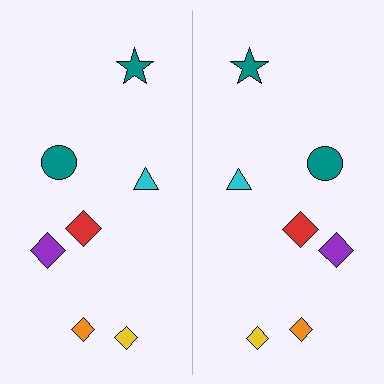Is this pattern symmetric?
Yes, this pattern has bilateral (reflection) symmetry.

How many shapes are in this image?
There are 14 shapes in this image.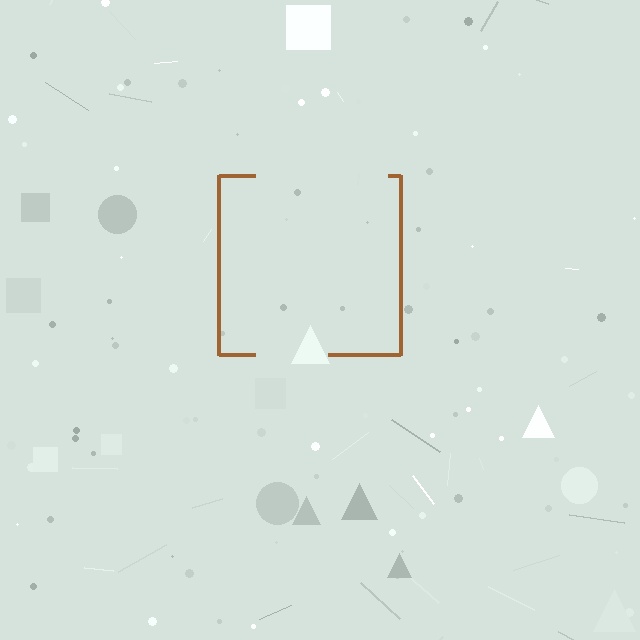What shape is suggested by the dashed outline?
The dashed outline suggests a square.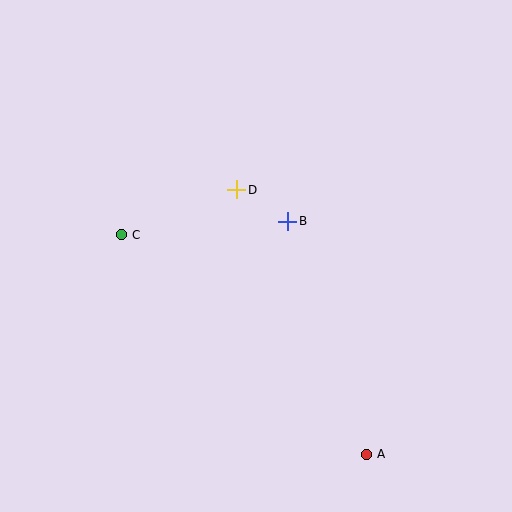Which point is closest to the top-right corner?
Point B is closest to the top-right corner.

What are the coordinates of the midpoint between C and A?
The midpoint between C and A is at (244, 344).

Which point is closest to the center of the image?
Point B at (288, 222) is closest to the center.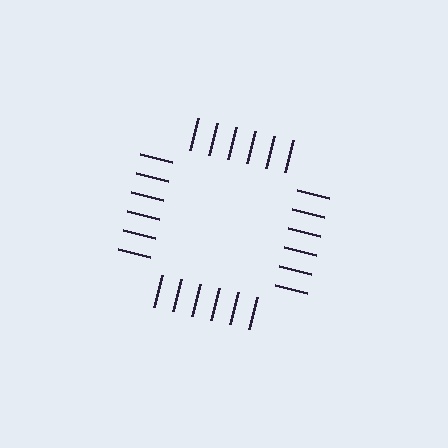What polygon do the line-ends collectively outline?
An illusory square — the line segments terminate on its edges but no continuous stroke is drawn.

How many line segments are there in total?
24 — 6 along each of the 4 edges.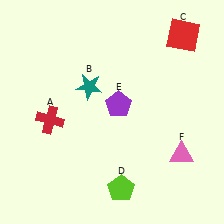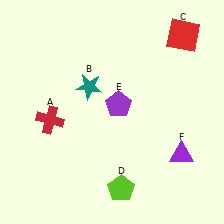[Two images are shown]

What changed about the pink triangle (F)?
In Image 1, F is pink. In Image 2, it changed to purple.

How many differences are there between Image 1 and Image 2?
There is 1 difference between the two images.